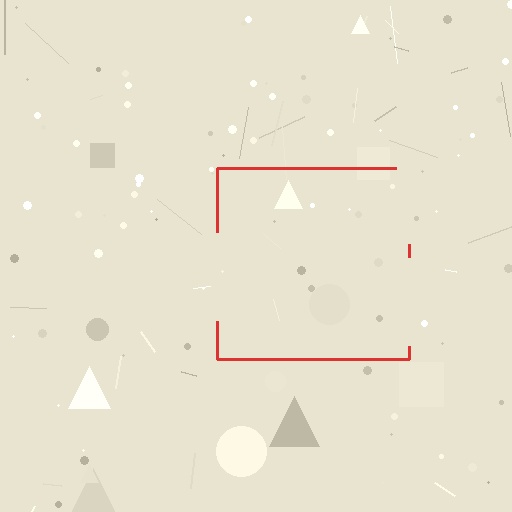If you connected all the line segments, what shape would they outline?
They would outline a square.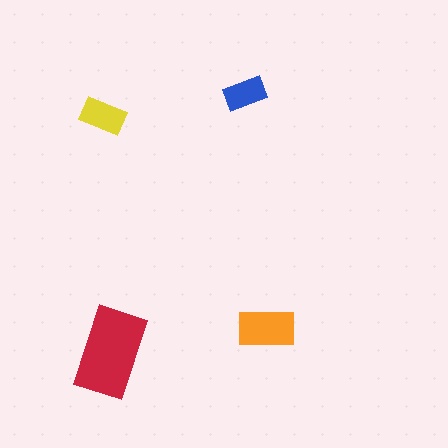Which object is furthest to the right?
The orange rectangle is rightmost.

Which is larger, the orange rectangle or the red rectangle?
The red one.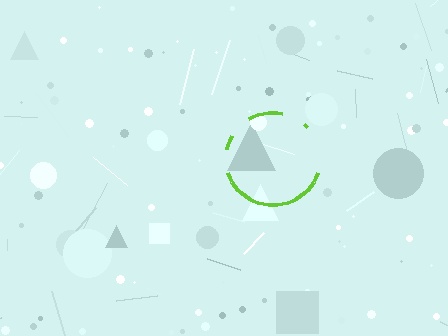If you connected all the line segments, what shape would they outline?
They would outline a circle.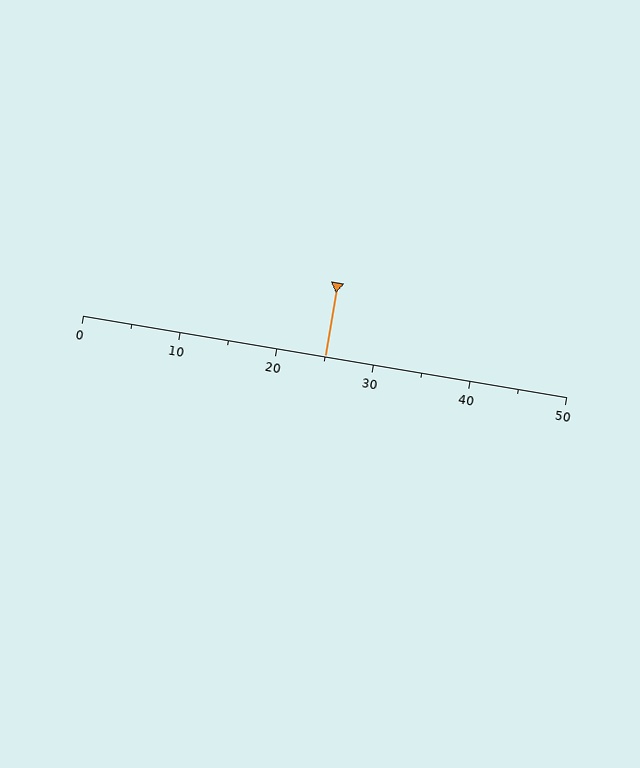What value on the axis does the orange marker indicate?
The marker indicates approximately 25.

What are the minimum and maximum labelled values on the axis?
The axis runs from 0 to 50.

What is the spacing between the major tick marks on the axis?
The major ticks are spaced 10 apart.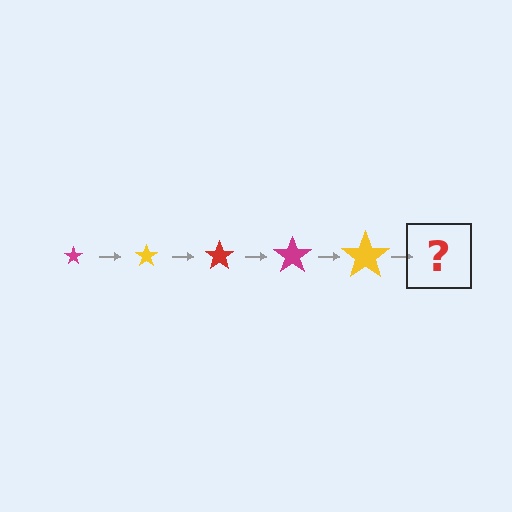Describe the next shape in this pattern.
It should be a red star, larger than the previous one.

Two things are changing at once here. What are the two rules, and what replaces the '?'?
The two rules are that the star grows larger each step and the color cycles through magenta, yellow, and red. The '?' should be a red star, larger than the previous one.